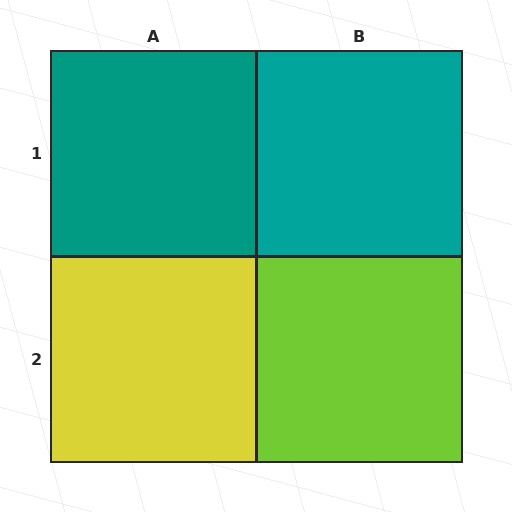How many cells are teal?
2 cells are teal.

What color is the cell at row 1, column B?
Teal.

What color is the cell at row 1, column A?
Teal.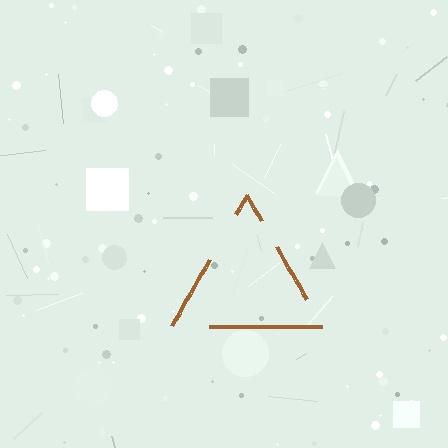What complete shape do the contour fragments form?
The contour fragments form a triangle.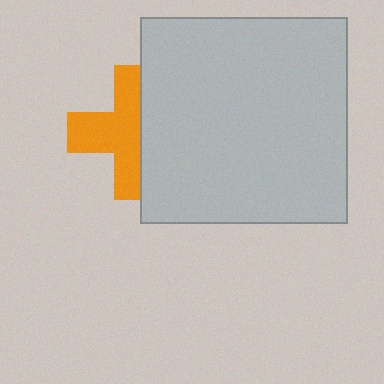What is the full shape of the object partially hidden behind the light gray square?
The partially hidden object is an orange cross.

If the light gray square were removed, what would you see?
You would see the complete orange cross.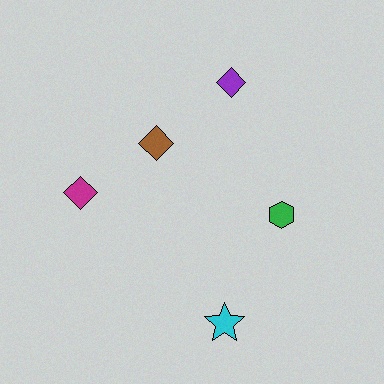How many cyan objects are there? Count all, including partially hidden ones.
There is 1 cyan object.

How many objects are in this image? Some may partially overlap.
There are 5 objects.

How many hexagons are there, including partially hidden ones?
There is 1 hexagon.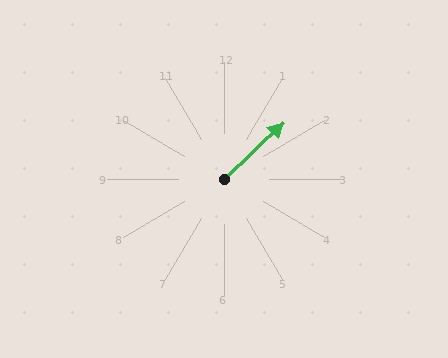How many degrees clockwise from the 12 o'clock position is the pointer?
Approximately 47 degrees.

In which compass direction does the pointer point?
Northeast.